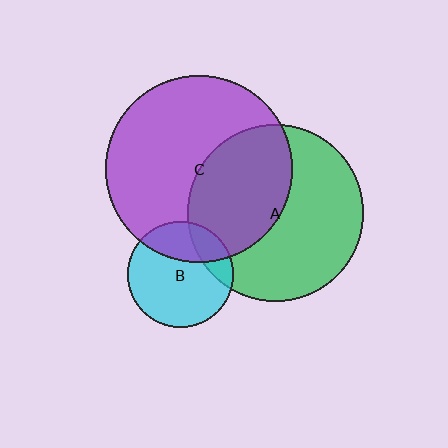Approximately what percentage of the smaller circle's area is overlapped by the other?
Approximately 15%.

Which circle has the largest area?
Circle C (purple).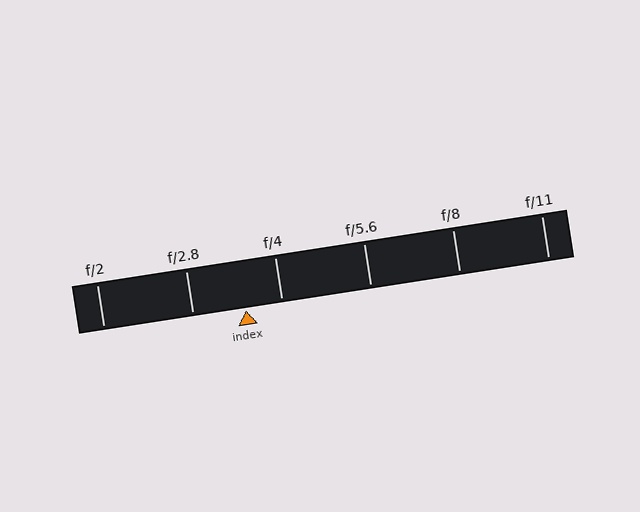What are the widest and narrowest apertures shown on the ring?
The widest aperture shown is f/2 and the narrowest is f/11.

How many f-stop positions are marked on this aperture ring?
There are 6 f-stop positions marked.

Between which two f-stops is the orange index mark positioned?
The index mark is between f/2.8 and f/4.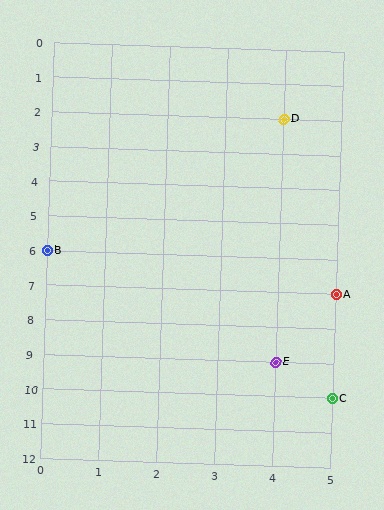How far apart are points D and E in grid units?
Points D and E are 7 rows apart.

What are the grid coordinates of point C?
Point C is at grid coordinates (5, 10).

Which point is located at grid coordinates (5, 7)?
Point A is at (5, 7).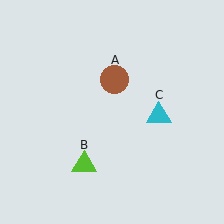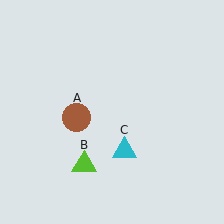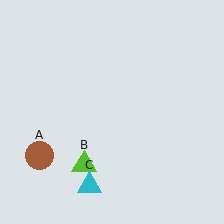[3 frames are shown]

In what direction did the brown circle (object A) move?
The brown circle (object A) moved down and to the left.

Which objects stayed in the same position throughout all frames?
Lime triangle (object B) remained stationary.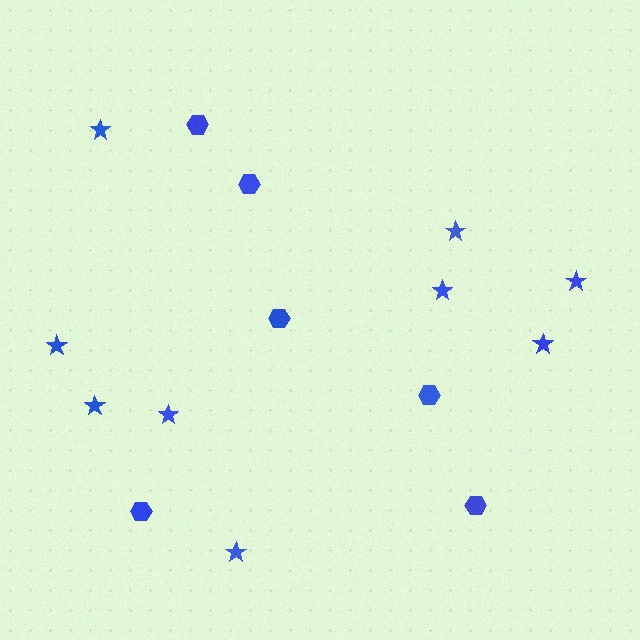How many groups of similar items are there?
There are 2 groups: one group of stars (9) and one group of hexagons (6).